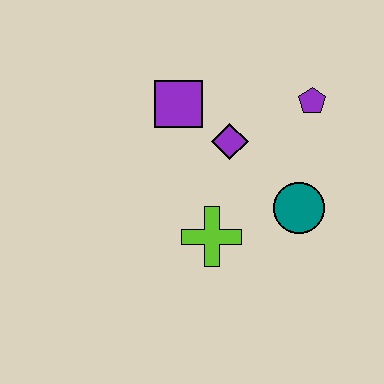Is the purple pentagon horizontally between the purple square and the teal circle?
No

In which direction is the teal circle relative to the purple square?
The teal circle is to the right of the purple square.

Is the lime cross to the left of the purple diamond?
Yes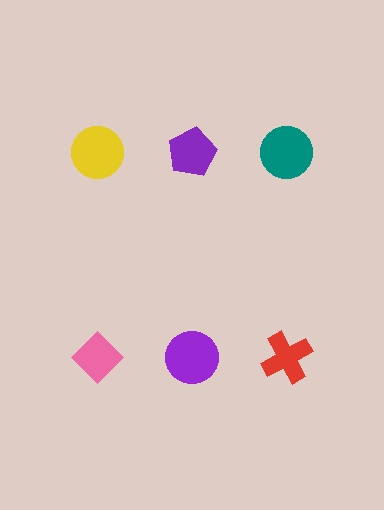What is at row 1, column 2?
A purple pentagon.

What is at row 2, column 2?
A purple circle.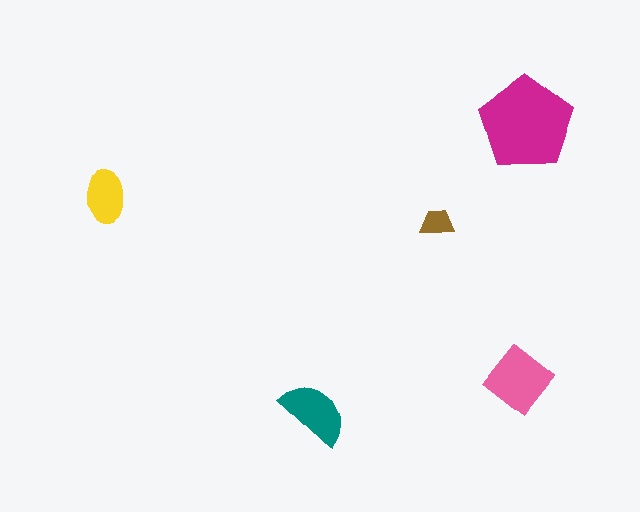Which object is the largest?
The magenta pentagon.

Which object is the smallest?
The brown trapezoid.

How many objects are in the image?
There are 5 objects in the image.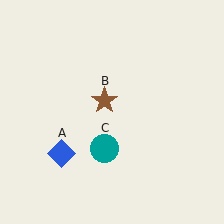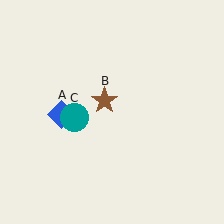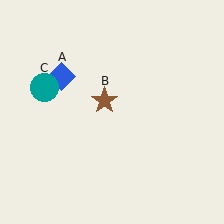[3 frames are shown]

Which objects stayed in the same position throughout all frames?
Brown star (object B) remained stationary.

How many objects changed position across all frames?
2 objects changed position: blue diamond (object A), teal circle (object C).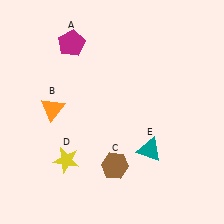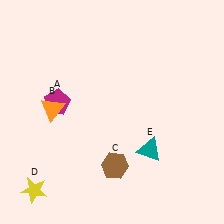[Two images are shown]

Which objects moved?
The objects that moved are: the magenta pentagon (A), the yellow star (D).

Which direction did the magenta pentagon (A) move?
The magenta pentagon (A) moved down.